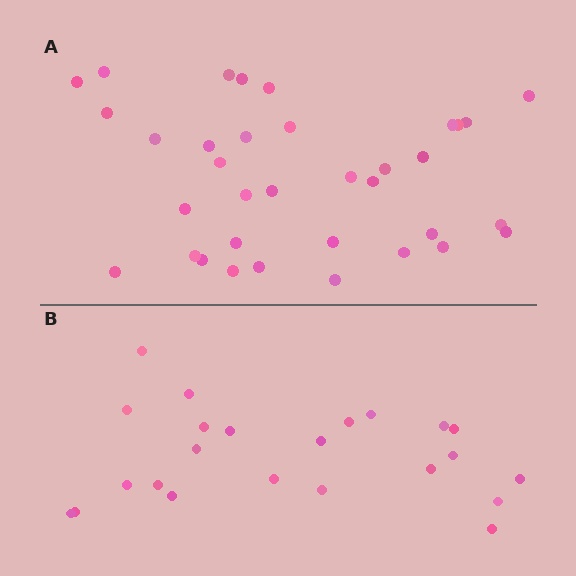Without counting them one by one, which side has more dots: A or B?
Region A (the top region) has more dots.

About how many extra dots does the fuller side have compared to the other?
Region A has roughly 12 or so more dots than region B.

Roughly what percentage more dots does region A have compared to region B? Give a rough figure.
About 50% more.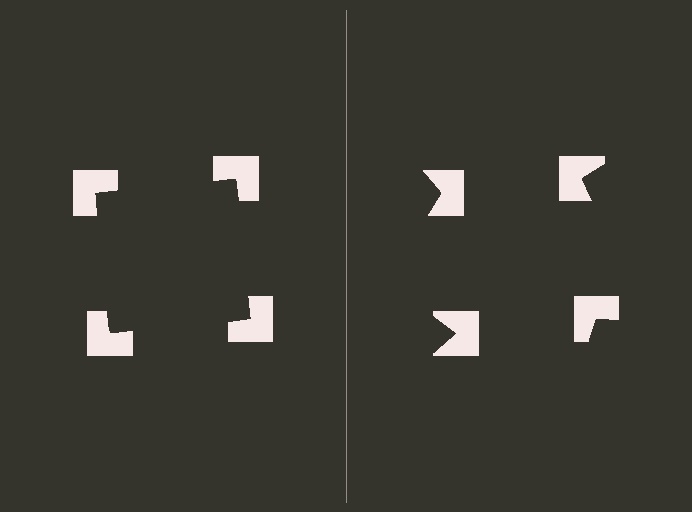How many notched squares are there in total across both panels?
8 — 4 on each side.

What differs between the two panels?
The notched squares are positioned identically on both sides; only the wedge orientations differ. On the left they align to a square; on the right they are misaligned.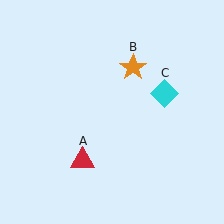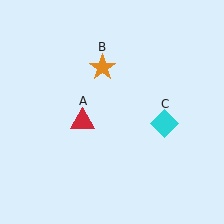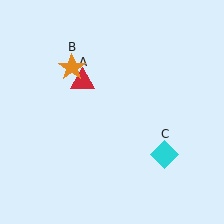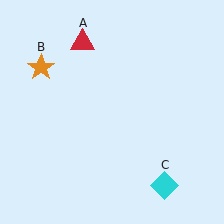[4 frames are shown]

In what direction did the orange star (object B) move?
The orange star (object B) moved left.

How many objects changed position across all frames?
3 objects changed position: red triangle (object A), orange star (object B), cyan diamond (object C).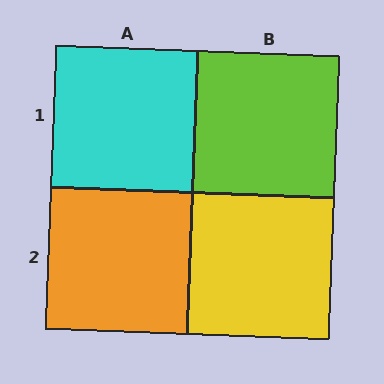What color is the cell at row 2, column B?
Yellow.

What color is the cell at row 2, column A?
Orange.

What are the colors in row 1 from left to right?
Cyan, lime.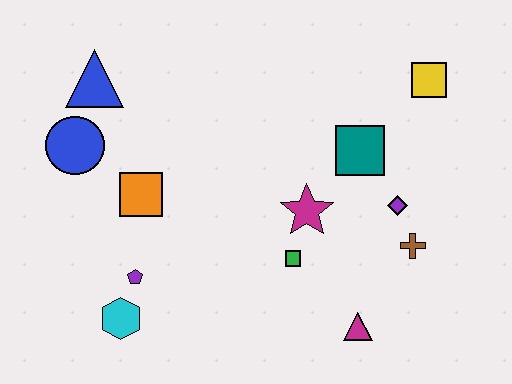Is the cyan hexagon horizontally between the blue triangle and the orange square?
Yes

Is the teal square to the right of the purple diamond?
No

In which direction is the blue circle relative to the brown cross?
The blue circle is to the left of the brown cross.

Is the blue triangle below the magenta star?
No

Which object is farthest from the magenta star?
The blue triangle is farthest from the magenta star.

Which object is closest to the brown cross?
The purple diamond is closest to the brown cross.